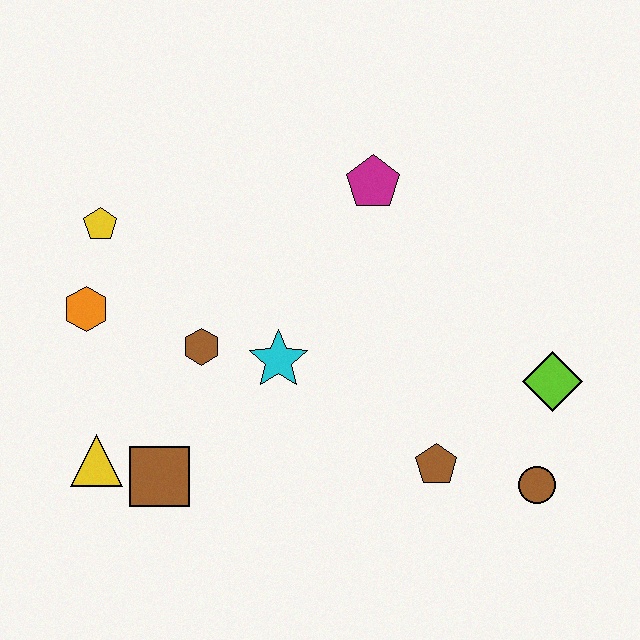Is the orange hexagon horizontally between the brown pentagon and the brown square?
No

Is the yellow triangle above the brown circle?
Yes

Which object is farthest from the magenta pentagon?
The yellow triangle is farthest from the magenta pentagon.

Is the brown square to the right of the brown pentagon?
No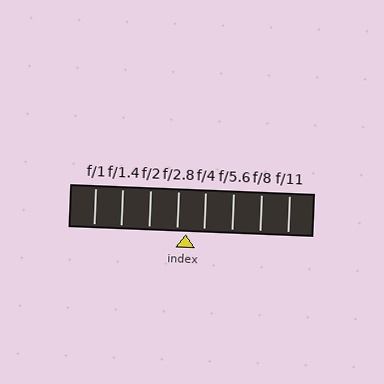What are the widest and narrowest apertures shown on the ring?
The widest aperture shown is f/1 and the narrowest is f/11.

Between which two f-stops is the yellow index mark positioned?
The index mark is between f/2.8 and f/4.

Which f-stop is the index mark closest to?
The index mark is closest to f/2.8.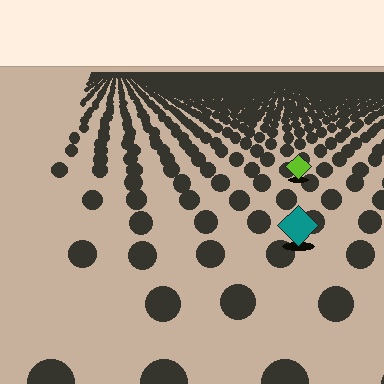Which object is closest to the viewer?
The teal diamond is closest. The texture marks near it are larger and more spread out.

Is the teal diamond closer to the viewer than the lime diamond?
Yes. The teal diamond is closer — you can tell from the texture gradient: the ground texture is coarser near it.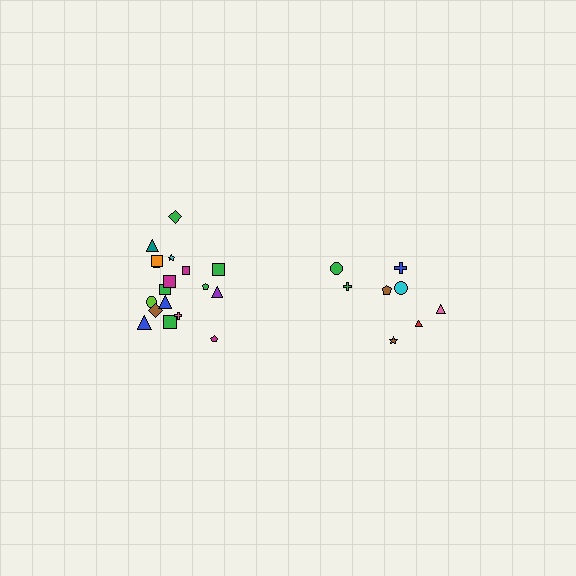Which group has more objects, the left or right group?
The left group.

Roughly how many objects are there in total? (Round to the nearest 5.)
Roughly 25 objects in total.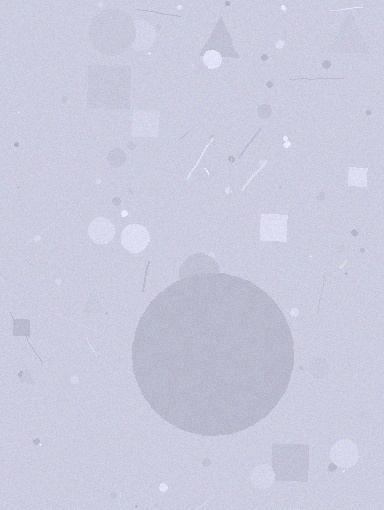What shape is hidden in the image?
A circle is hidden in the image.